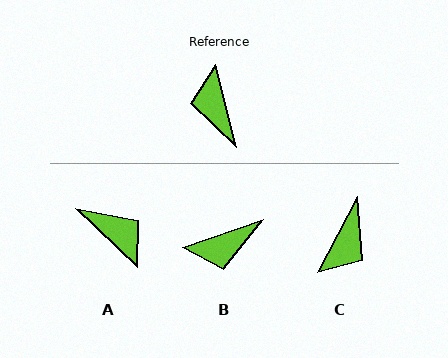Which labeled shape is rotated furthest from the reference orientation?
A, about 148 degrees away.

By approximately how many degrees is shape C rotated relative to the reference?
Approximately 138 degrees counter-clockwise.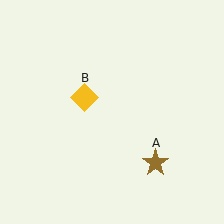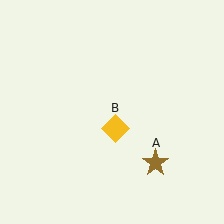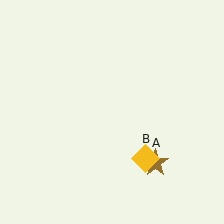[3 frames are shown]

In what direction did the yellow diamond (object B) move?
The yellow diamond (object B) moved down and to the right.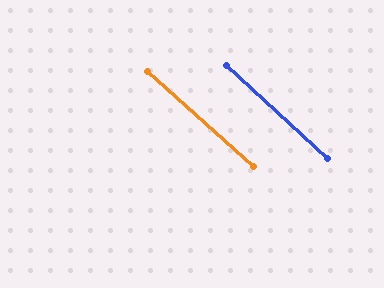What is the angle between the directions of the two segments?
Approximately 1 degree.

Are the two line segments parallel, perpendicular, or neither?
Parallel — their directions differ by only 1.3°.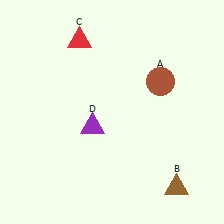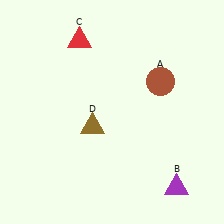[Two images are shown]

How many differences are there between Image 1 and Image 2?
There are 2 differences between the two images.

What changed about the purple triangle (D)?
In Image 1, D is purple. In Image 2, it changed to brown.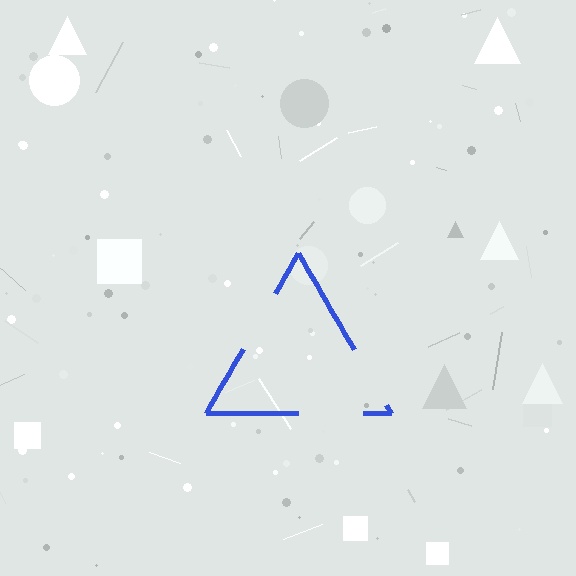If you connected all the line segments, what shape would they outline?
They would outline a triangle.